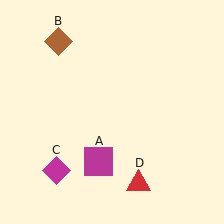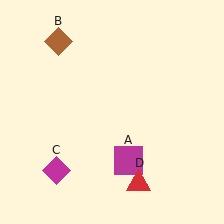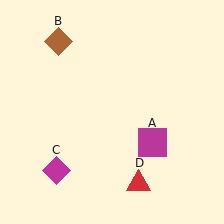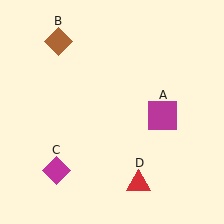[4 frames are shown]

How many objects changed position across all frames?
1 object changed position: magenta square (object A).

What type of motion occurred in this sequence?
The magenta square (object A) rotated counterclockwise around the center of the scene.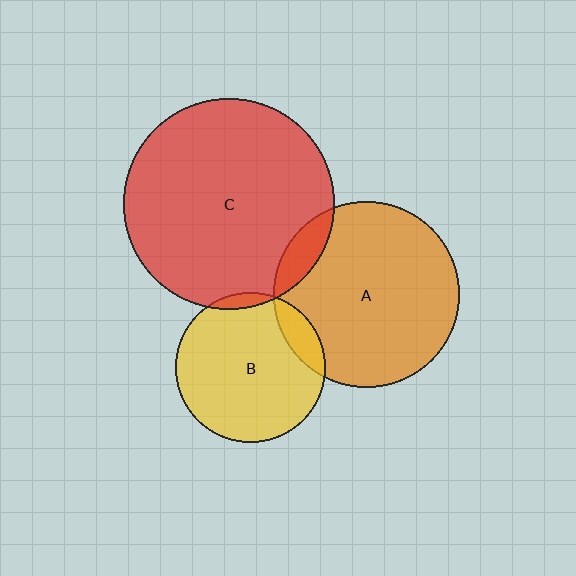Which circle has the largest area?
Circle C (red).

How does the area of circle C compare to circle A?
Approximately 1.3 times.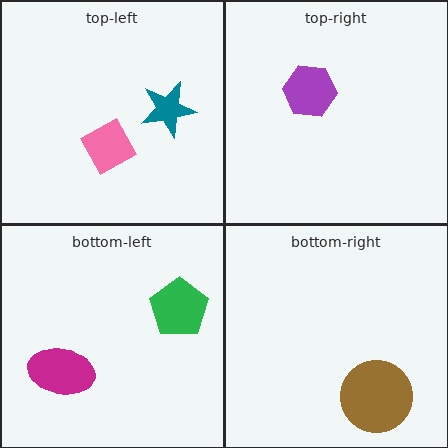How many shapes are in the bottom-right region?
1.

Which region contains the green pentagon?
The bottom-left region.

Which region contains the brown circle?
The bottom-right region.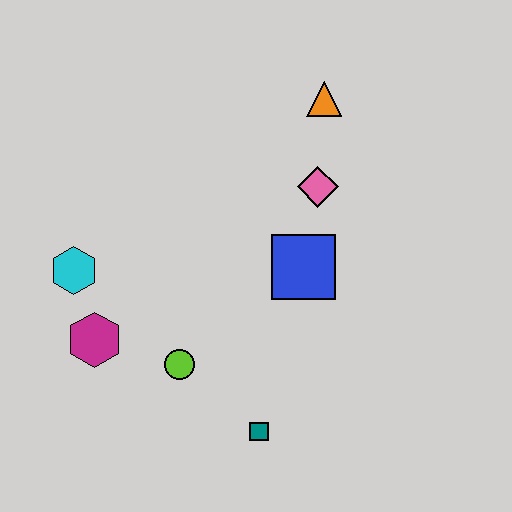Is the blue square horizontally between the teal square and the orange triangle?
Yes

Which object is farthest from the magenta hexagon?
The orange triangle is farthest from the magenta hexagon.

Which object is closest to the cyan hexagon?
The magenta hexagon is closest to the cyan hexagon.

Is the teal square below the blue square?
Yes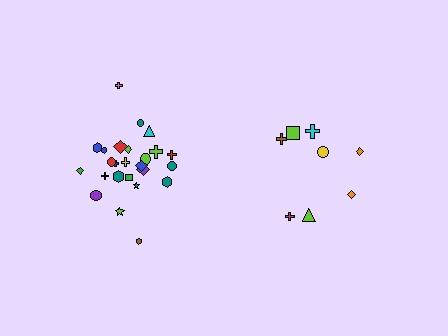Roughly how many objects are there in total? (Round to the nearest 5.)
Roughly 35 objects in total.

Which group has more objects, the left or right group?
The left group.